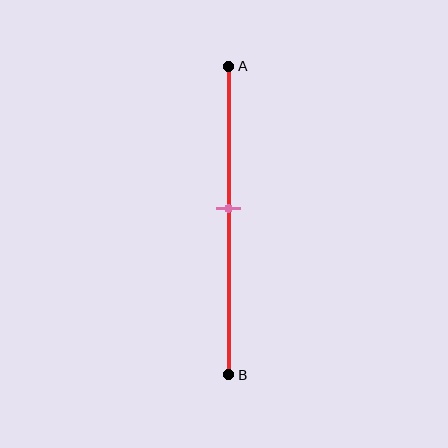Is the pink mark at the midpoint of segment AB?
No, the mark is at about 45% from A, not at the 50% midpoint.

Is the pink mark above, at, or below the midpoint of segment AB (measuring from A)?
The pink mark is above the midpoint of segment AB.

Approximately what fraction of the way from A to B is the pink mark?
The pink mark is approximately 45% of the way from A to B.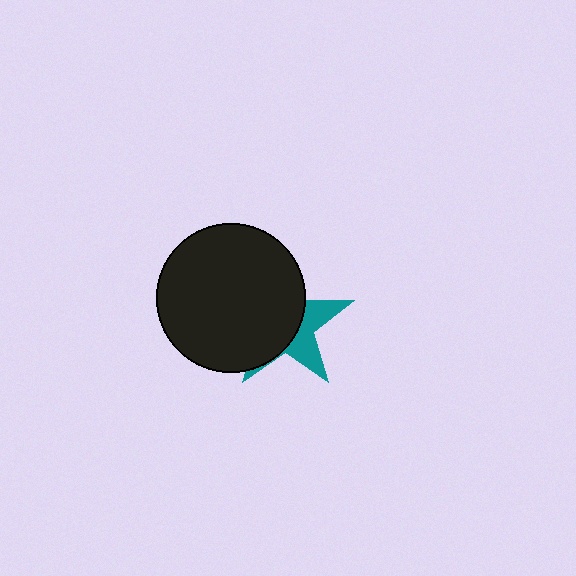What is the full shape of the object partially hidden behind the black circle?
The partially hidden object is a teal star.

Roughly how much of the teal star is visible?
A small part of it is visible (roughly 35%).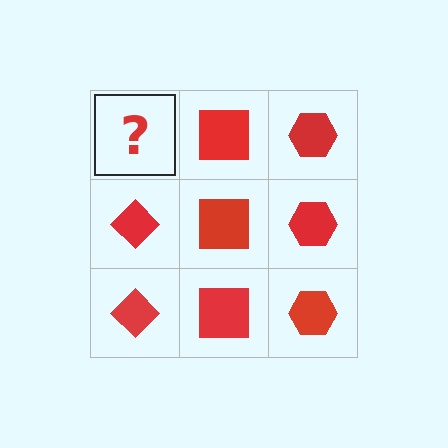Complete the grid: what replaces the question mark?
The question mark should be replaced with a red diamond.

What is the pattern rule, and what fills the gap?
The rule is that each column has a consistent shape. The gap should be filled with a red diamond.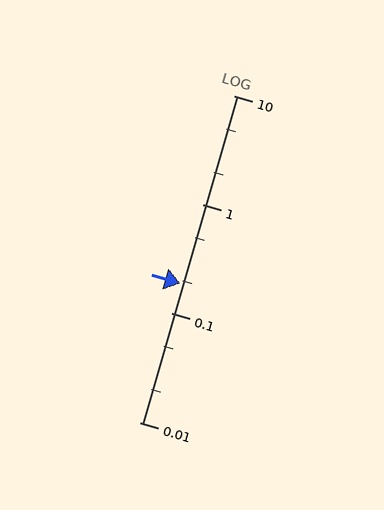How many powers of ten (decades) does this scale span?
The scale spans 3 decades, from 0.01 to 10.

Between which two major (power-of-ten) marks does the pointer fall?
The pointer is between 0.1 and 1.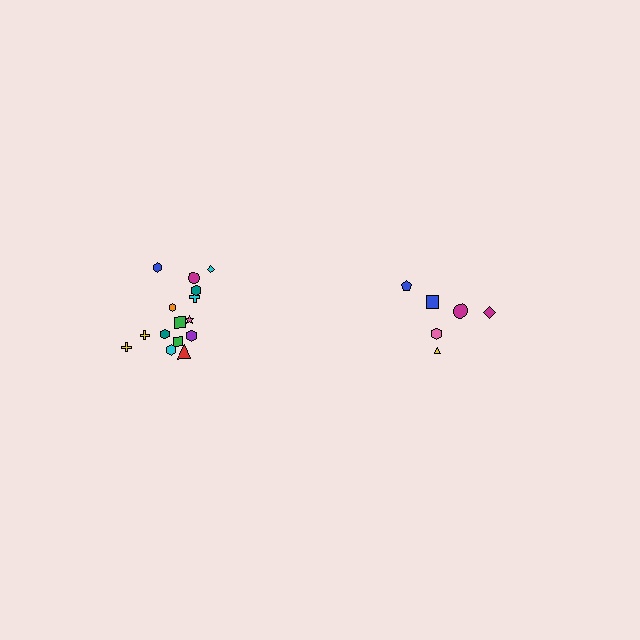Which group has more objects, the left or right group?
The left group.